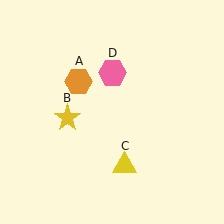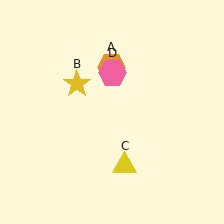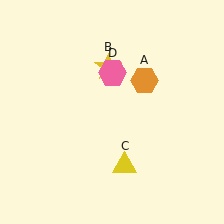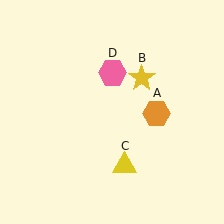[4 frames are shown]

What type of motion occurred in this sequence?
The orange hexagon (object A), yellow star (object B) rotated clockwise around the center of the scene.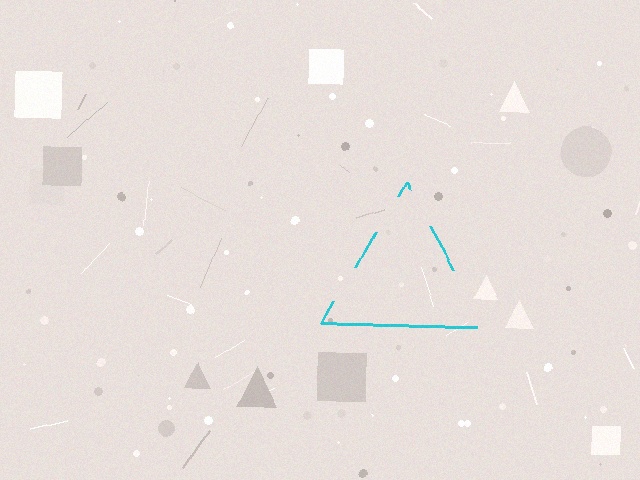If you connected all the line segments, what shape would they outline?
They would outline a triangle.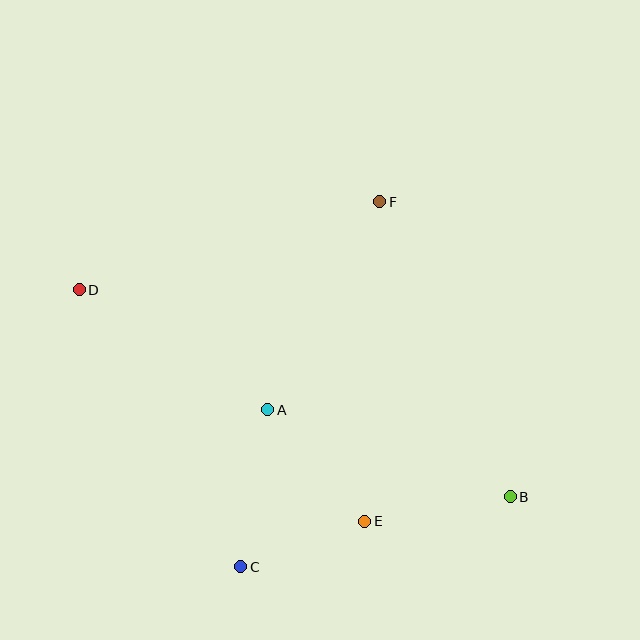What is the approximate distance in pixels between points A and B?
The distance between A and B is approximately 258 pixels.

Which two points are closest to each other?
Points C and E are closest to each other.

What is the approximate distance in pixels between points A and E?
The distance between A and E is approximately 148 pixels.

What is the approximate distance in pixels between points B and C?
The distance between B and C is approximately 279 pixels.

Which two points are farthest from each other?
Points B and D are farthest from each other.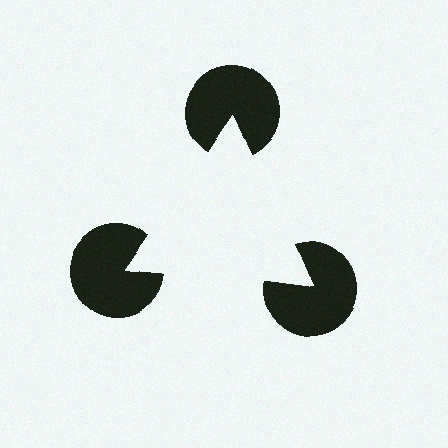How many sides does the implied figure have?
3 sides.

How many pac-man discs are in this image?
There are 3 — one at each vertex of the illusory triangle.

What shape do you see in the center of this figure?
An illusory triangle — its edges are inferred from the aligned wedge cuts in the pac-man discs, not physically drawn.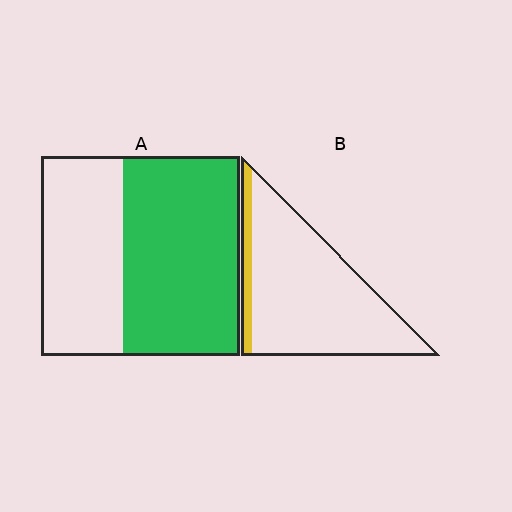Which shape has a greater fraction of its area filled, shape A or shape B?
Shape A.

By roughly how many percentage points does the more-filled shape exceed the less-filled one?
By roughly 50 percentage points (A over B).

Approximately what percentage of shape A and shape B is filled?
A is approximately 60% and B is approximately 10%.